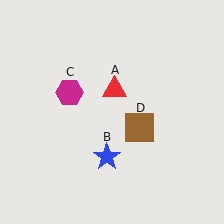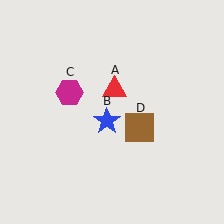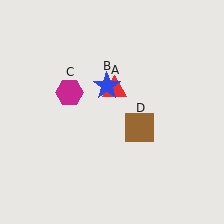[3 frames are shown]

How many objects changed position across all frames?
1 object changed position: blue star (object B).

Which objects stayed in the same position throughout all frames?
Red triangle (object A) and magenta hexagon (object C) and brown square (object D) remained stationary.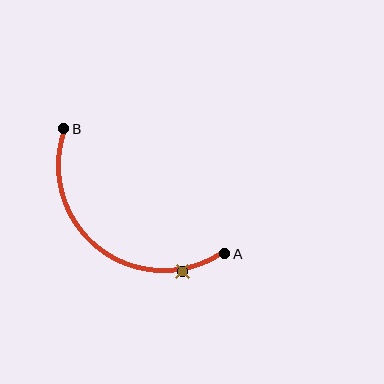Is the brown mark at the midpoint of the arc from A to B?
No. The brown mark lies on the arc but is closer to endpoint A. The arc midpoint would be at the point on the curve equidistant along the arc from both A and B.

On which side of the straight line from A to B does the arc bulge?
The arc bulges below and to the left of the straight line connecting A and B.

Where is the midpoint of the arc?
The arc midpoint is the point on the curve farthest from the straight line joining A and B. It sits below and to the left of that line.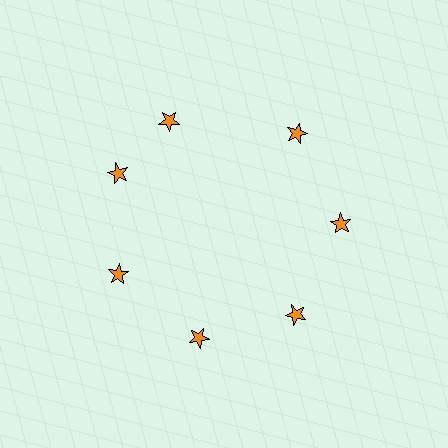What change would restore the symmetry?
The symmetry would be restored by rotating it back into even spacing with its neighbors so that all 7 stars sit at equal angles and equal distance from the center.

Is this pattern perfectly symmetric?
No. The 7 orange stars are arranged in a ring, but one element near the 12 o'clock position is rotated out of alignment along the ring, breaking the 7-fold rotational symmetry.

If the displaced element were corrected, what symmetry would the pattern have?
It would have 7-fold rotational symmetry — the pattern would map onto itself every 51 degrees.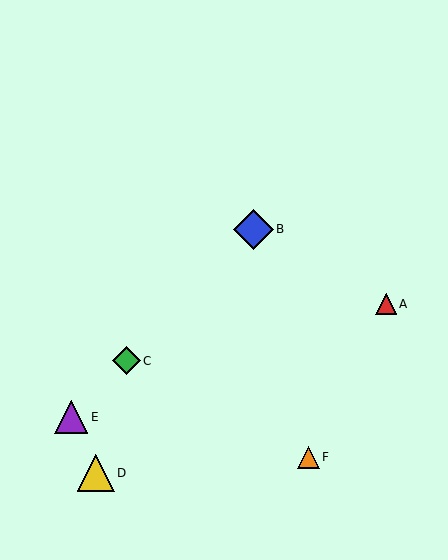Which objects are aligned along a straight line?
Objects B, C, E are aligned along a straight line.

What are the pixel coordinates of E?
Object E is at (71, 417).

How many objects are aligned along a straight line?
3 objects (B, C, E) are aligned along a straight line.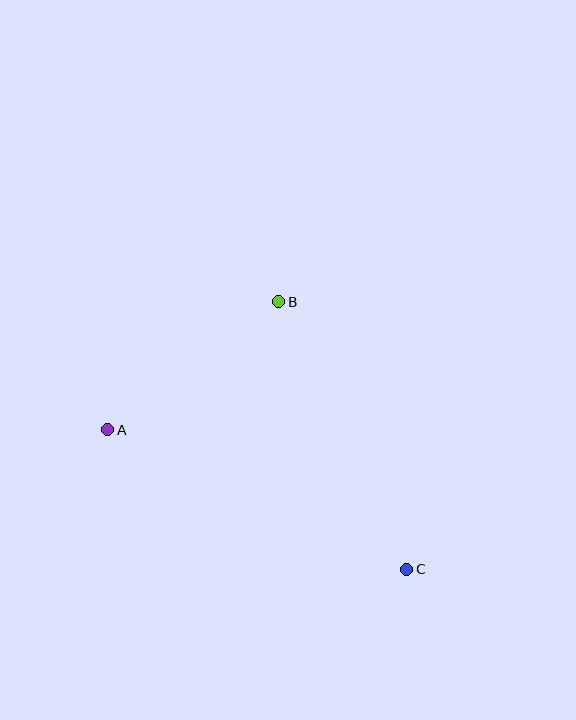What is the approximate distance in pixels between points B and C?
The distance between B and C is approximately 296 pixels.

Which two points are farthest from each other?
Points A and C are farthest from each other.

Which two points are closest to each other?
Points A and B are closest to each other.